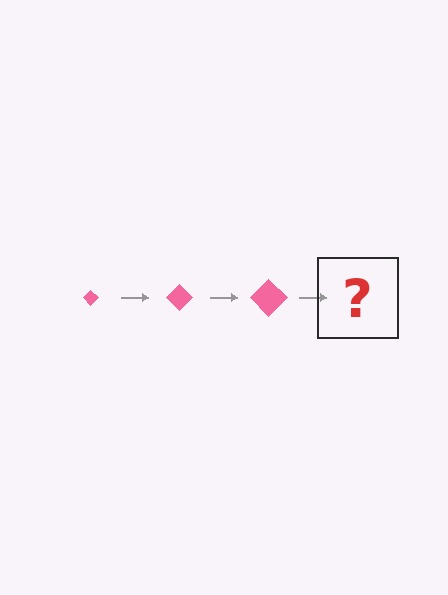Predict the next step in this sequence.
The next step is a pink diamond, larger than the previous one.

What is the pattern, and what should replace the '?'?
The pattern is that the diamond gets progressively larger each step. The '?' should be a pink diamond, larger than the previous one.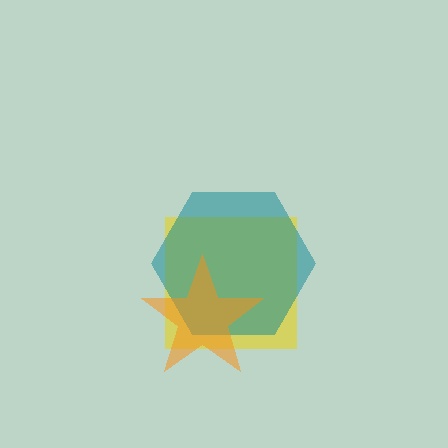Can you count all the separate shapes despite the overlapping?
Yes, there are 3 separate shapes.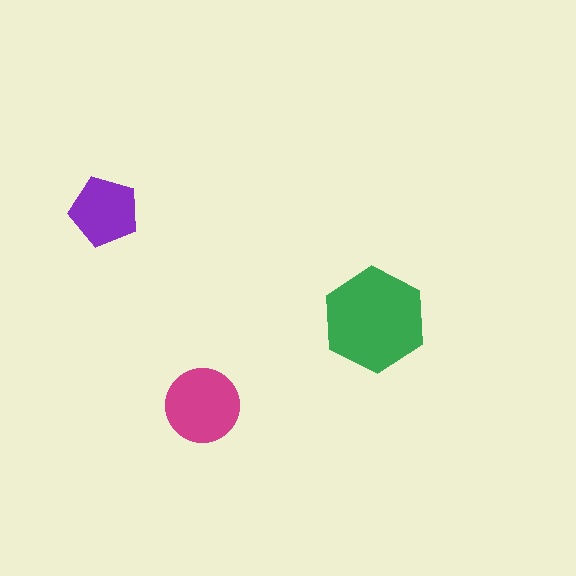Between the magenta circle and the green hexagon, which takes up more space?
The green hexagon.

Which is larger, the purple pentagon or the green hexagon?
The green hexagon.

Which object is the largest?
The green hexagon.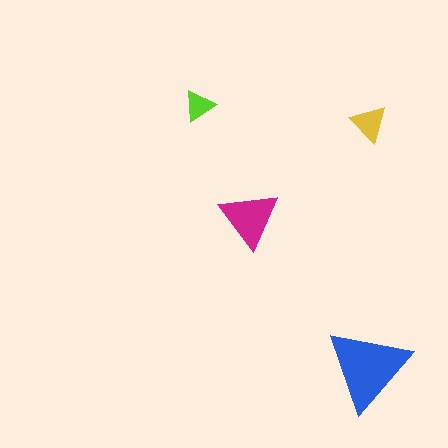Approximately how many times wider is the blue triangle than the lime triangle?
About 2.5 times wider.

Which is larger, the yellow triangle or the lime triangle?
The yellow one.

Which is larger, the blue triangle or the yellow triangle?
The blue one.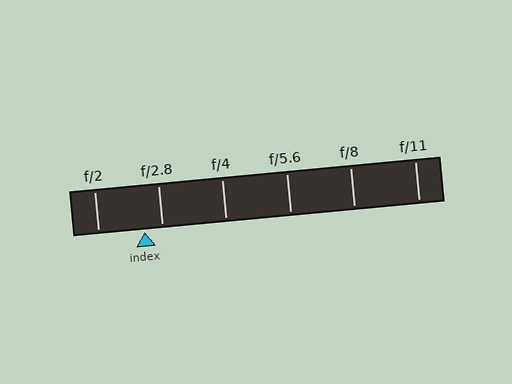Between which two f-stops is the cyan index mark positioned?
The index mark is between f/2 and f/2.8.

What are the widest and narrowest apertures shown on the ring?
The widest aperture shown is f/2 and the narrowest is f/11.